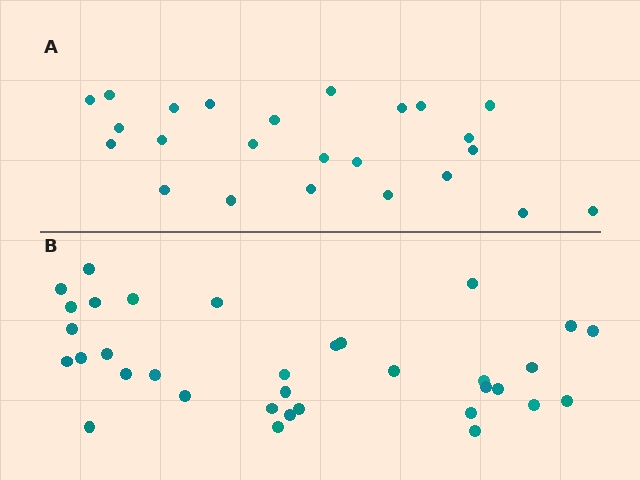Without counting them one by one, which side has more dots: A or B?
Region B (the bottom region) has more dots.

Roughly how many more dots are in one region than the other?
Region B has roughly 10 or so more dots than region A.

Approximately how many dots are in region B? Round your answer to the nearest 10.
About 30 dots. (The exact count is 34, which rounds to 30.)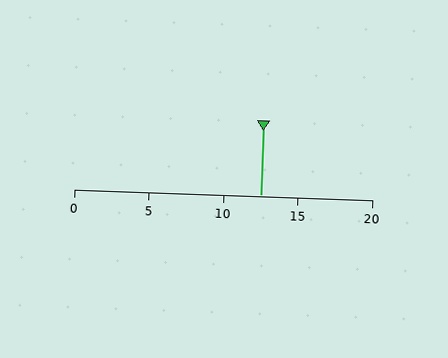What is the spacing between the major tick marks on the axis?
The major ticks are spaced 5 apart.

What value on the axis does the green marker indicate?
The marker indicates approximately 12.5.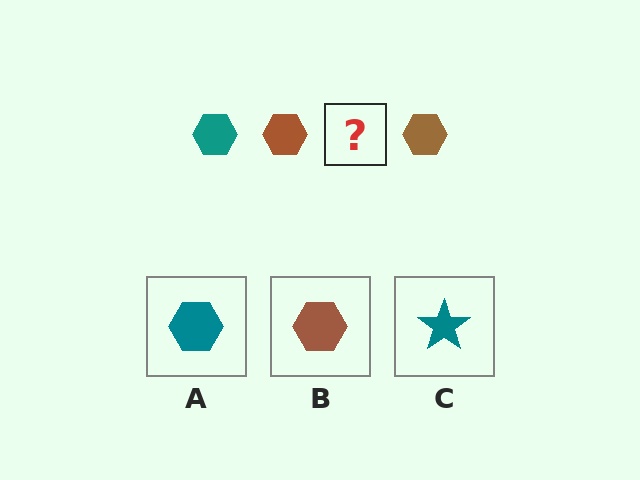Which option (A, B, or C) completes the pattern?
A.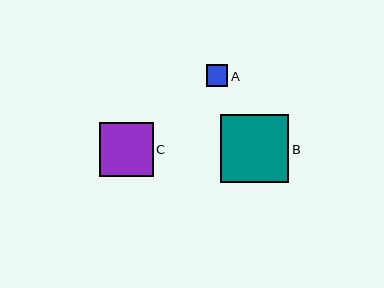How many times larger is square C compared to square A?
Square C is approximately 2.5 times the size of square A.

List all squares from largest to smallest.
From largest to smallest: B, C, A.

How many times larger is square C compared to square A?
Square C is approximately 2.5 times the size of square A.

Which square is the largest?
Square B is the largest with a size of approximately 68 pixels.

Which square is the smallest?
Square A is the smallest with a size of approximately 21 pixels.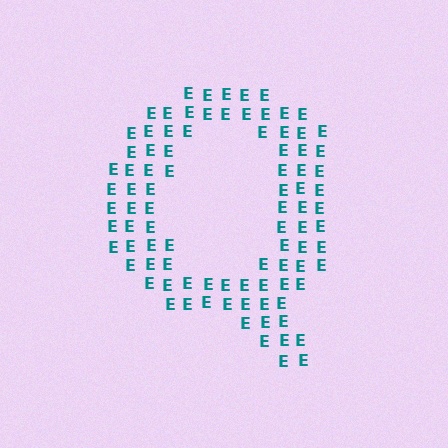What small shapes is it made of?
It is made of small letter E's.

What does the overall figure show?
The overall figure shows the letter Q.